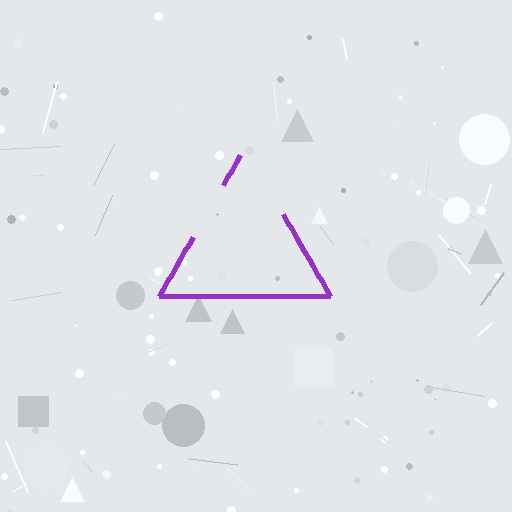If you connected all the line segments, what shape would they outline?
They would outline a triangle.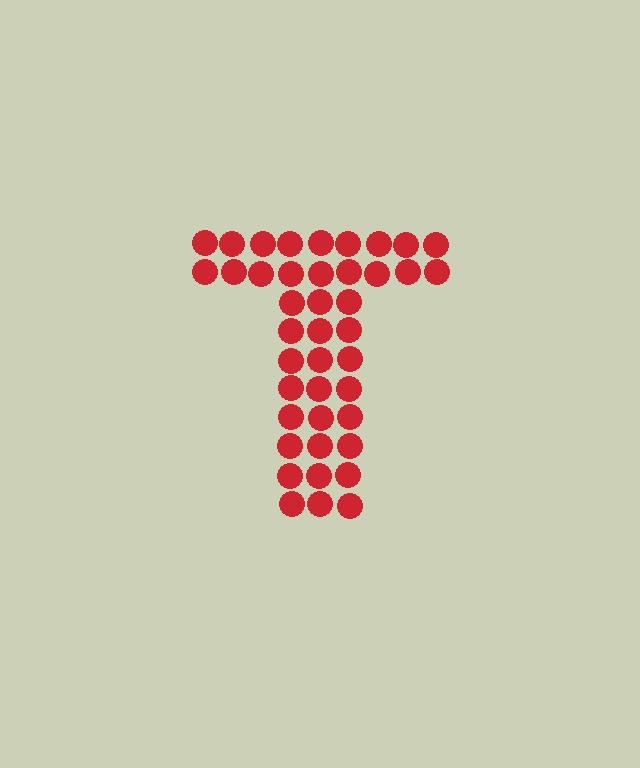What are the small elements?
The small elements are circles.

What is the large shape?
The large shape is the letter T.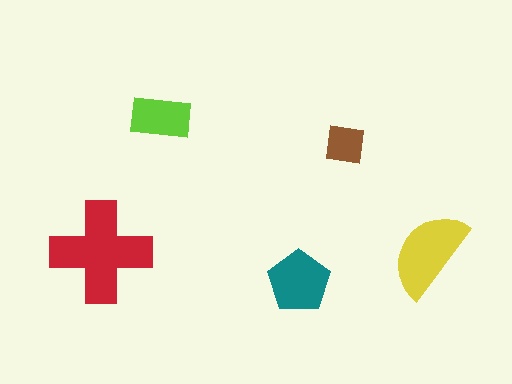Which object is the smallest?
The brown square.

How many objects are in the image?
There are 5 objects in the image.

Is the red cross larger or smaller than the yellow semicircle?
Larger.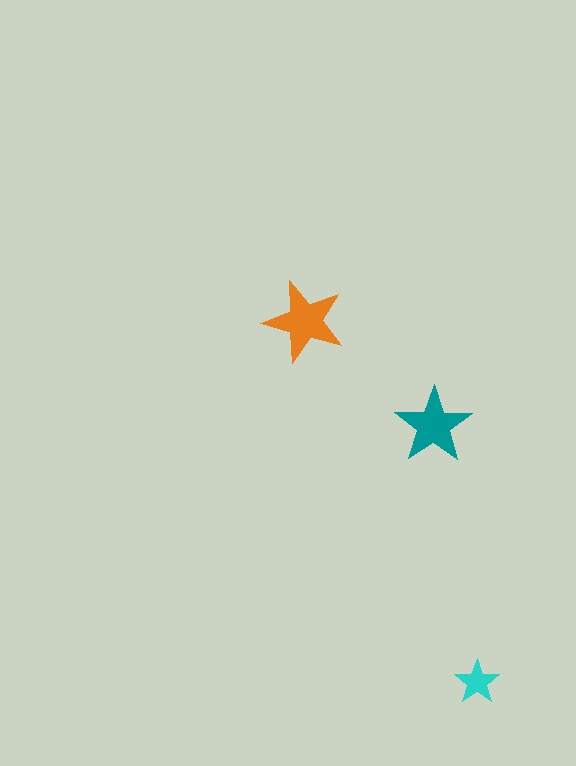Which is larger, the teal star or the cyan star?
The teal one.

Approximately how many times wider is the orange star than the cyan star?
About 2 times wider.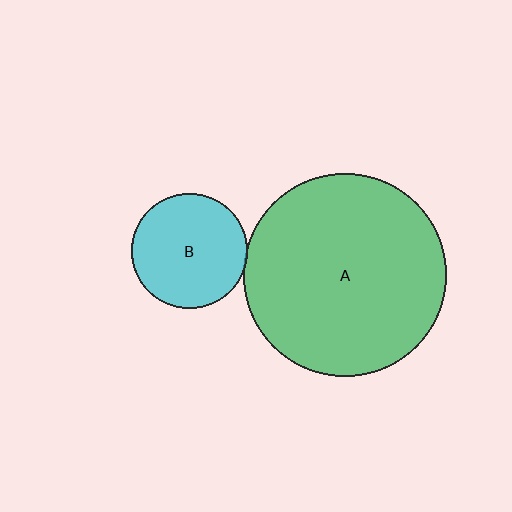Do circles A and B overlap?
Yes.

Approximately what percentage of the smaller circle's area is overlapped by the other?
Approximately 5%.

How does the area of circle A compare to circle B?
Approximately 3.1 times.